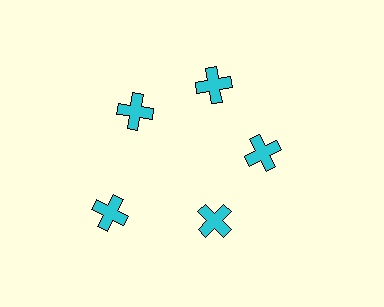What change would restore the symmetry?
The symmetry would be restored by moving it inward, back onto the ring so that all 5 crosses sit at equal angles and equal distance from the center.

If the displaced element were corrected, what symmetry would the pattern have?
It would have 5-fold rotational symmetry — the pattern would map onto itself every 72 degrees.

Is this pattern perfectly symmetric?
No. The 5 cyan crosses are arranged in a ring, but one element near the 8 o'clock position is pushed outward from the center, breaking the 5-fold rotational symmetry.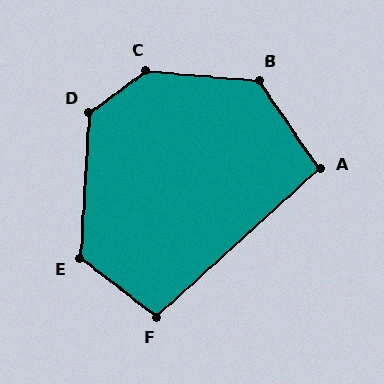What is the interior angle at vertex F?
Approximately 100 degrees (obtuse).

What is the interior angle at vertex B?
Approximately 130 degrees (obtuse).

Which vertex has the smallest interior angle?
A, at approximately 98 degrees.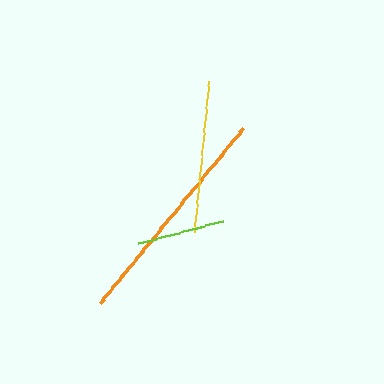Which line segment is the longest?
The orange line is the longest at approximately 227 pixels.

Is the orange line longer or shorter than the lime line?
The orange line is longer than the lime line.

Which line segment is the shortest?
The lime line is the shortest at approximately 89 pixels.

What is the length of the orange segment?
The orange segment is approximately 227 pixels long.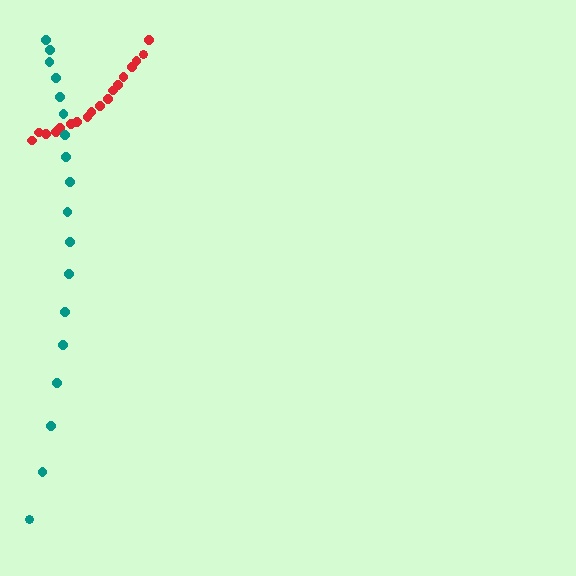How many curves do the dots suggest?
There are 2 distinct paths.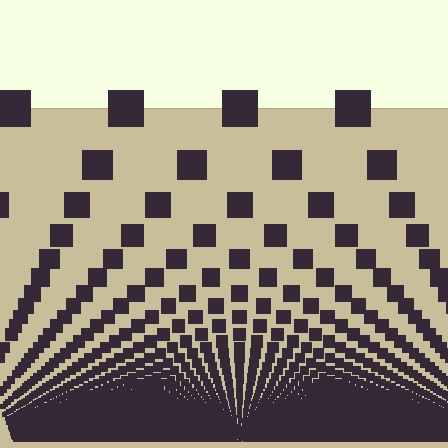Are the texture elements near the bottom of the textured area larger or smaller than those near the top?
Smaller. The gradient is inverted — elements near the bottom are smaller and denser.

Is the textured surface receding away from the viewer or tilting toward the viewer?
The surface appears to tilt toward the viewer. Texture elements get larger and sparser toward the top.